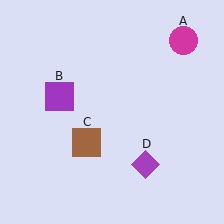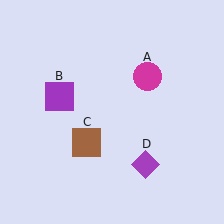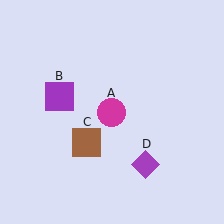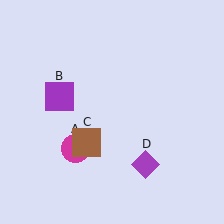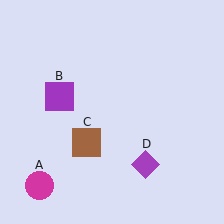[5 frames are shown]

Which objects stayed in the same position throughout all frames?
Purple square (object B) and brown square (object C) and purple diamond (object D) remained stationary.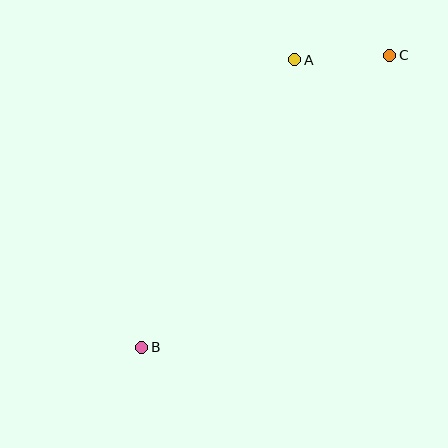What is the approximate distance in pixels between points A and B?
The distance between A and B is approximately 326 pixels.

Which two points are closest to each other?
Points A and C are closest to each other.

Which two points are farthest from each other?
Points B and C are farthest from each other.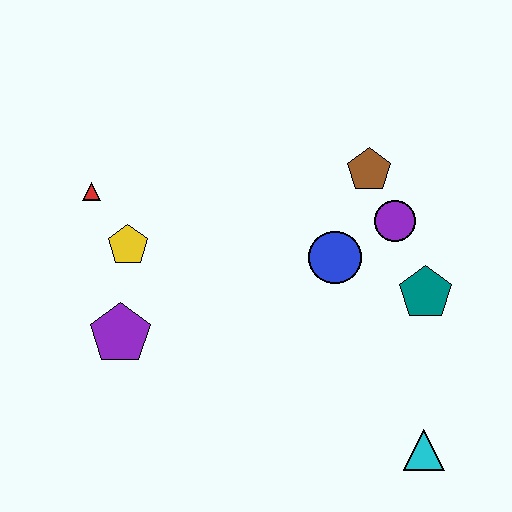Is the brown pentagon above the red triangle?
Yes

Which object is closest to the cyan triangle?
The teal pentagon is closest to the cyan triangle.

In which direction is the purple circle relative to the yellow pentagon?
The purple circle is to the right of the yellow pentagon.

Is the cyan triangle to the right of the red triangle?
Yes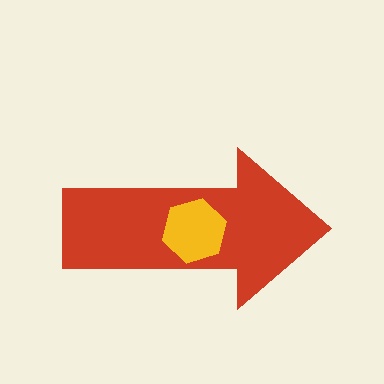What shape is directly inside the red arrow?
The yellow hexagon.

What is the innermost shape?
The yellow hexagon.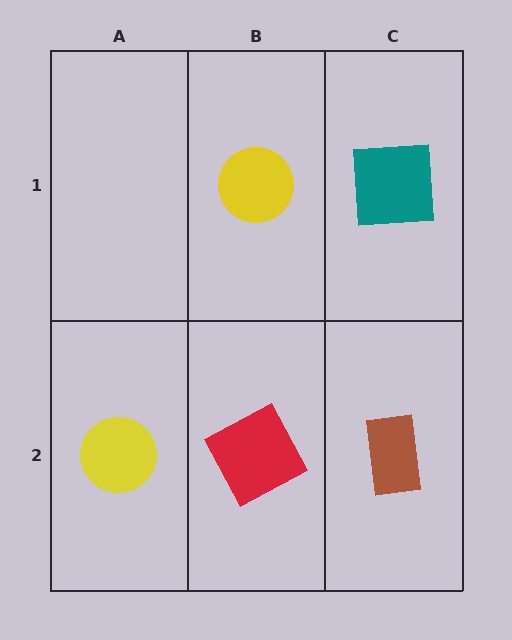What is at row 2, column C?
A brown rectangle.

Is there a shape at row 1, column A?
No, that cell is empty.